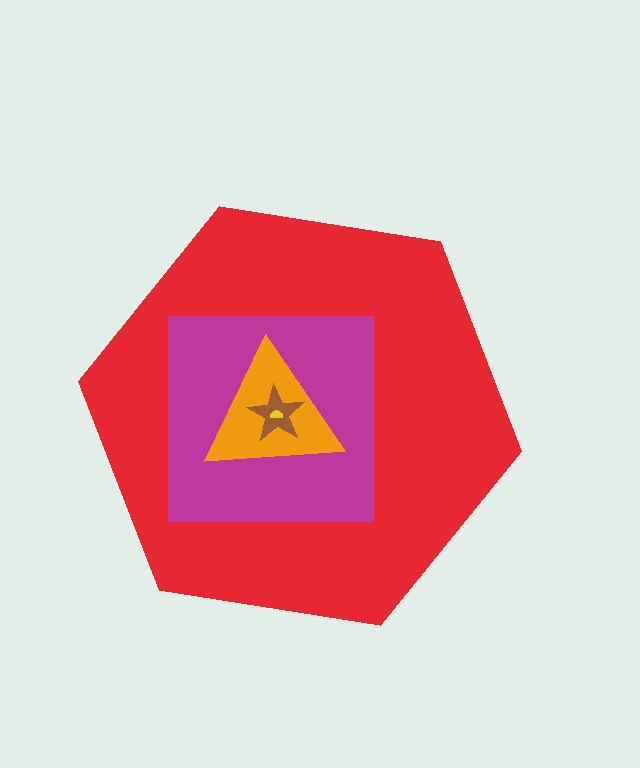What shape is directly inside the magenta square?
The orange triangle.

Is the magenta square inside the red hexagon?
Yes.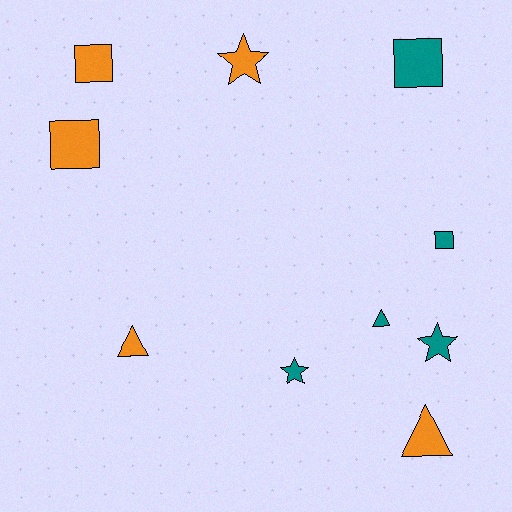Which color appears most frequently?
Orange, with 5 objects.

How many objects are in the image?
There are 10 objects.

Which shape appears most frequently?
Square, with 4 objects.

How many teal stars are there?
There are 2 teal stars.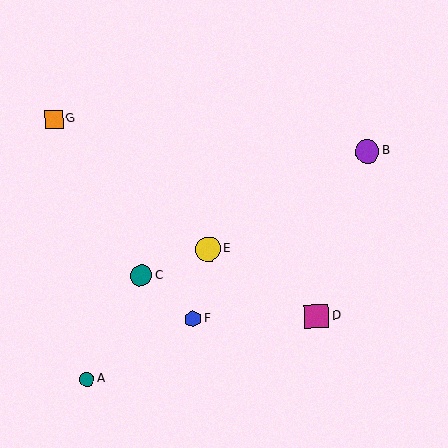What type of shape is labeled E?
Shape E is a yellow circle.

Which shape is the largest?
The yellow circle (labeled E) is the largest.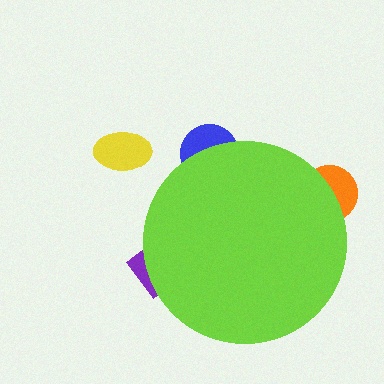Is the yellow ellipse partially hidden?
No, the yellow ellipse is fully visible.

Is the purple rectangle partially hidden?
Yes, the purple rectangle is partially hidden behind the lime circle.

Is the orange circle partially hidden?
Yes, the orange circle is partially hidden behind the lime circle.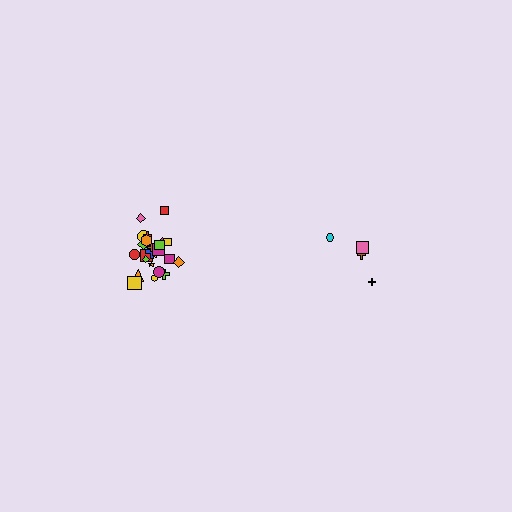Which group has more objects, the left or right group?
The left group.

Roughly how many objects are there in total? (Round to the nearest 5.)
Roughly 30 objects in total.